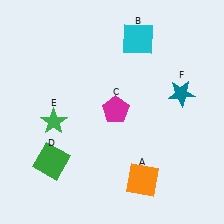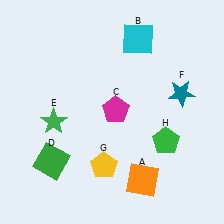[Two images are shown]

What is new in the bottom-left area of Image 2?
A yellow pentagon (G) was added in the bottom-left area of Image 2.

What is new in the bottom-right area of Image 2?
A green pentagon (H) was added in the bottom-right area of Image 2.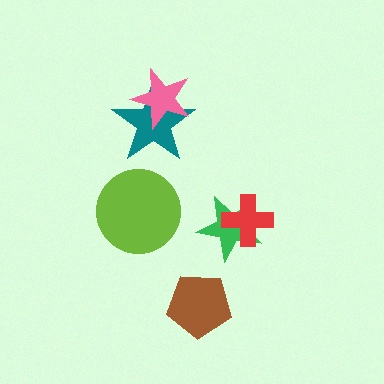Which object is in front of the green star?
The red cross is in front of the green star.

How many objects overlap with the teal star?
1 object overlaps with the teal star.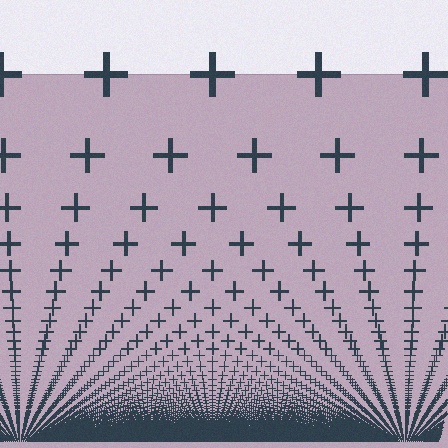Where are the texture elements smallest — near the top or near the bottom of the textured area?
Near the bottom.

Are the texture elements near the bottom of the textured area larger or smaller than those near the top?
Smaller. The gradient is inverted — elements near the bottom are smaller and denser.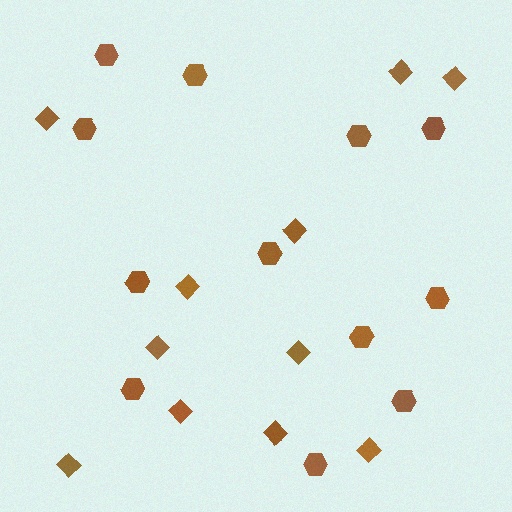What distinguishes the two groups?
There are 2 groups: one group of diamonds (11) and one group of hexagons (12).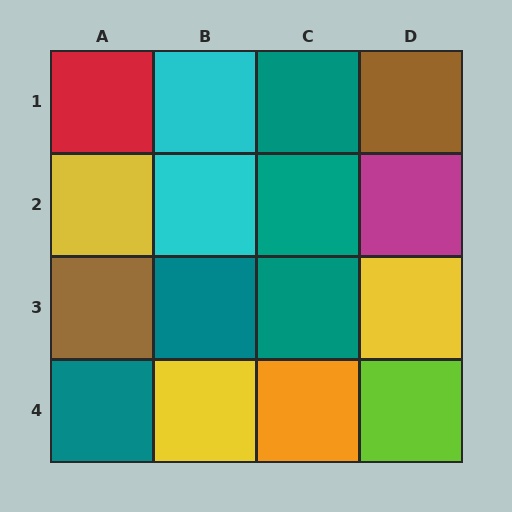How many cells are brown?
2 cells are brown.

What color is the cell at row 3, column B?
Teal.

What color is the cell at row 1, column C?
Teal.